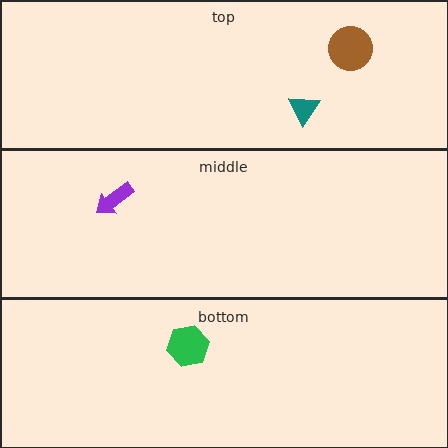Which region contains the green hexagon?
The bottom region.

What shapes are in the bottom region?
The green hexagon.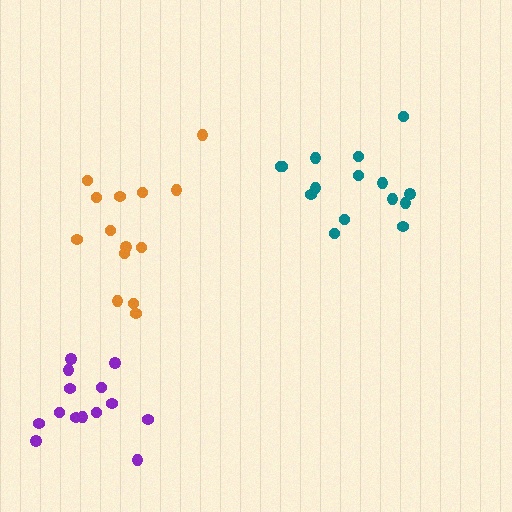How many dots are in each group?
Group 1: 14 dots, Group 2: 15 dots, Group 3: 14 dots (43 total).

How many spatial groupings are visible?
There are 3 spatial groupings.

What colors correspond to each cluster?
The clusters are colored: orange, teal, purple.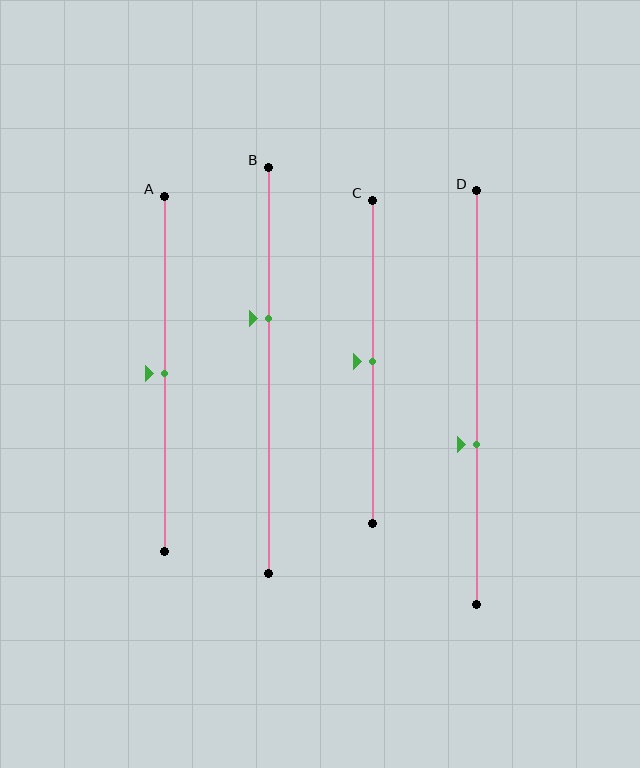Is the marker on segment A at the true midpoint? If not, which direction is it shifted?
Yes, the marker on segment A is at the true midpoint.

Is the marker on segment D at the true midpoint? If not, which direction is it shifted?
No, the marker on segment D is shifted downward by about 11% of the segment length.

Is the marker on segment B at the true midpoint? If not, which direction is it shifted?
No, the marker on segment B is shifted upward by about 13% of the segment length.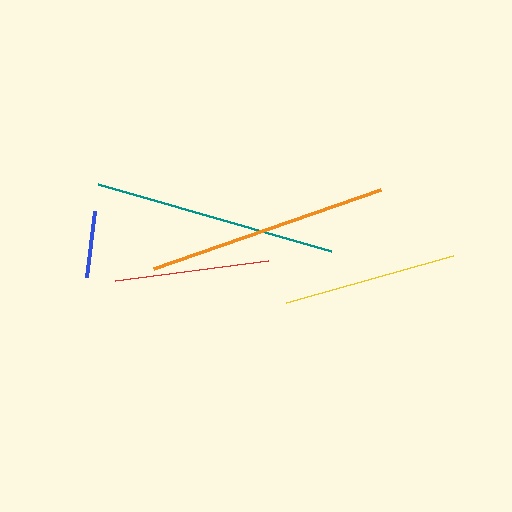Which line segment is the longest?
The teal line is the longest at approximately 242 pixels.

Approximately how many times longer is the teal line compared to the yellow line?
The teal line is approximately 1.4 times the length of the yellow line.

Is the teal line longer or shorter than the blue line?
The teal line is longer than the blue line.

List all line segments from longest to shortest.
From longest to shortest: teal, orange, yellow, red, blue.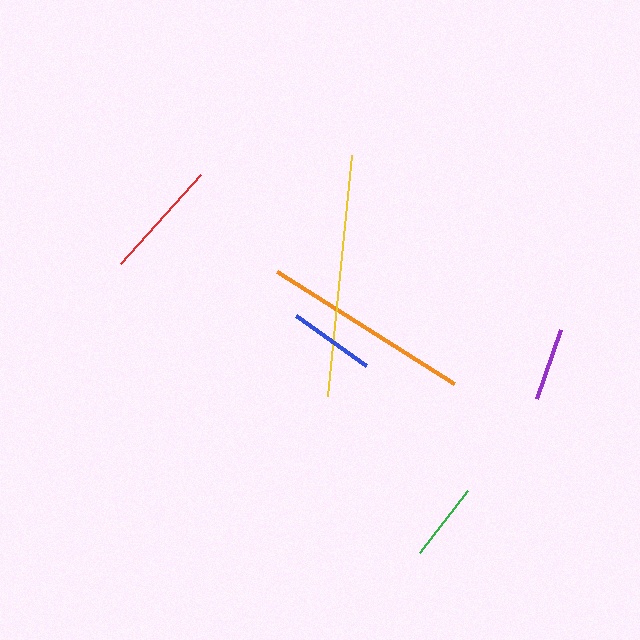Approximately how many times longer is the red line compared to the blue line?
The red line is approximately 1.4 times the length of the blue line.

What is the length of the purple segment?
The purple segment is approximately 73 pixels long.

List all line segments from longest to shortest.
From longest to shortest: yellow, orange, red, blue, green, purple.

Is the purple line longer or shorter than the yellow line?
The yellow line is longer than the purple line.